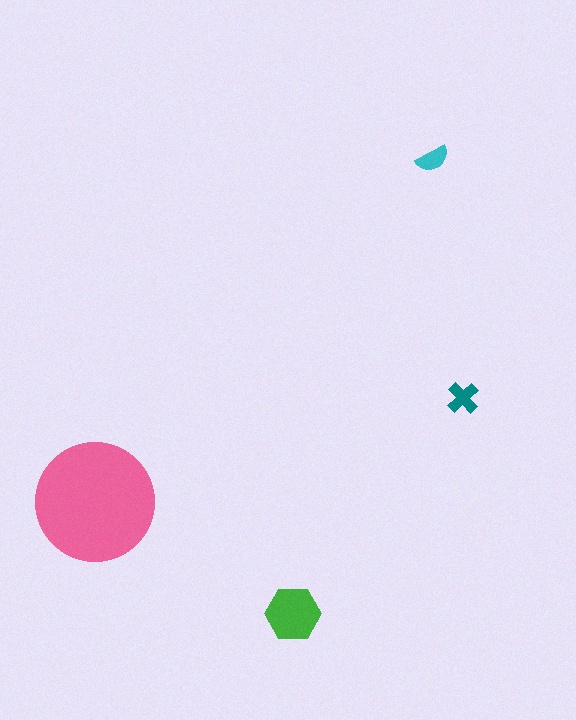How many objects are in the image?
There are 4 objects in the image.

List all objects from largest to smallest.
The pink circle, the green hexagon, the teal cross, the cyan semicircle.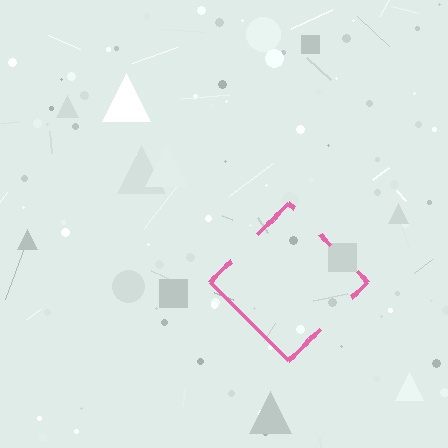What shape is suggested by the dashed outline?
The dashed outline suggests a diamond.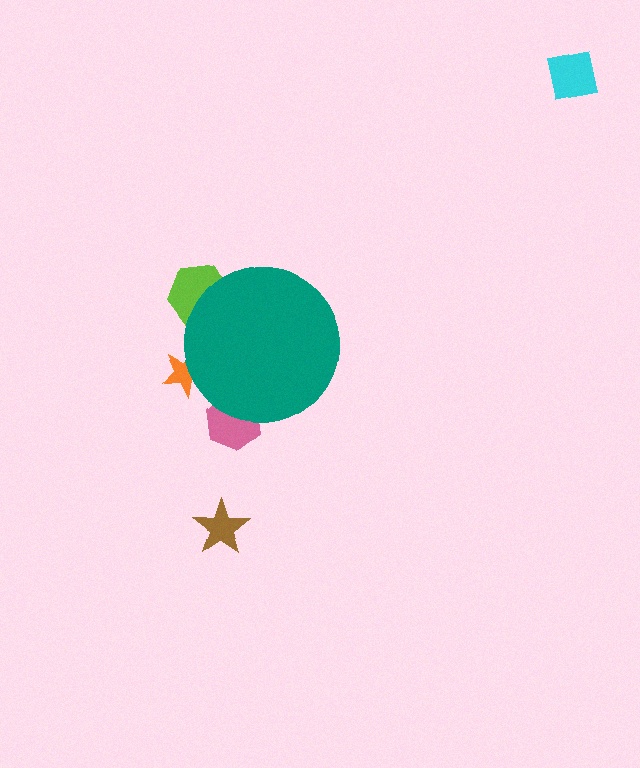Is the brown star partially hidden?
No, the brown star is fully visible.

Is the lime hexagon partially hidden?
Yes, the lime hexagon is partially hidden behind the teal circle.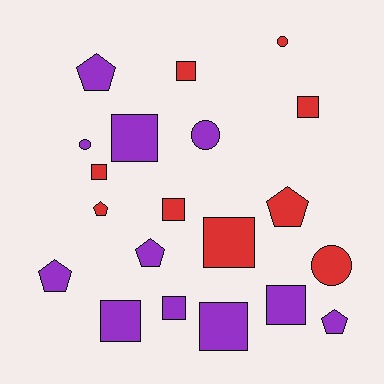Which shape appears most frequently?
Square, with 10 objects.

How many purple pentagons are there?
There are 4 purple pentagons.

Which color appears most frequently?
Purple, with 11 objects.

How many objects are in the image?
There are 20 objects.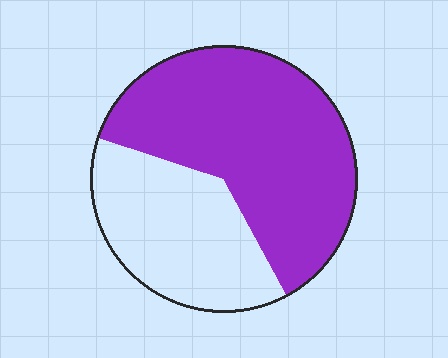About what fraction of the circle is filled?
About five eighths (5/8).